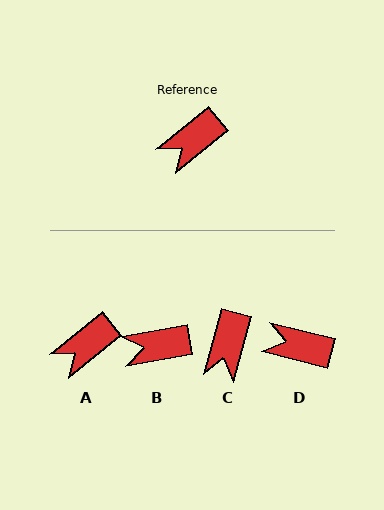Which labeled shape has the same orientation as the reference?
A.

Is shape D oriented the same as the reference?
No, it is off by about 53 degrees.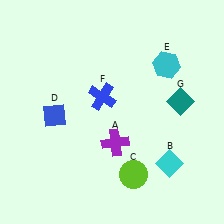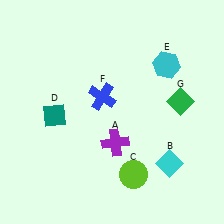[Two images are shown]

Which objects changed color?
D changed from blue to teal. G changed from teal to green.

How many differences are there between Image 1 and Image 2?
There are 2 differences between the two images.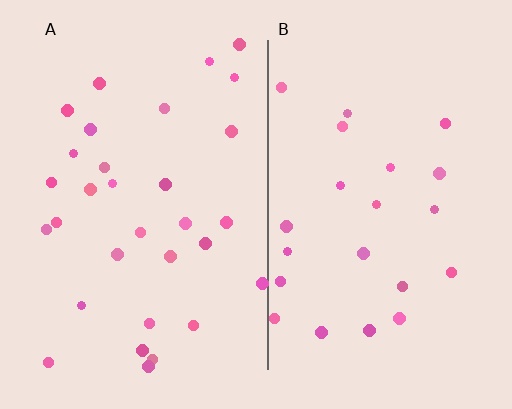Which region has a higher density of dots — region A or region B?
A (the left).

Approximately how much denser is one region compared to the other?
Approximately 1.4× — region A over region B.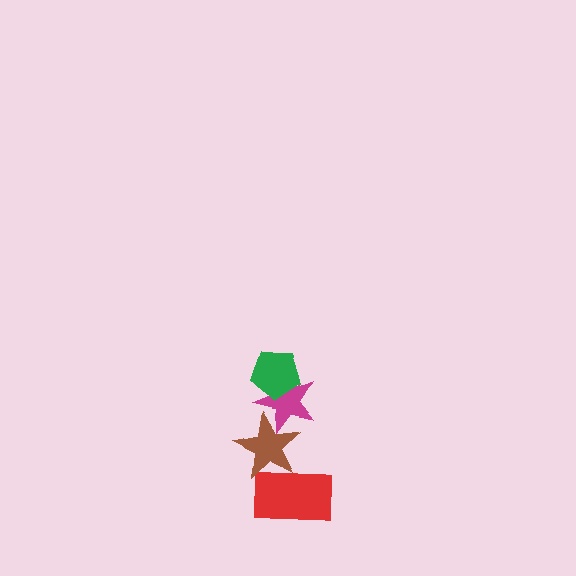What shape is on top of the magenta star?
The green pentagon is on top of the magenta star.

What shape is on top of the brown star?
The magenta star is on top of the brown star.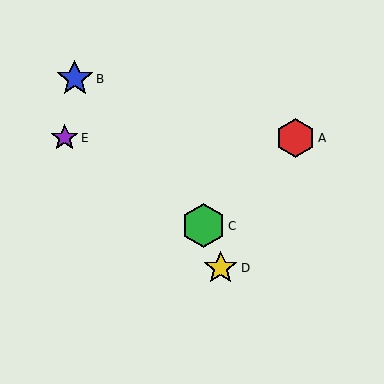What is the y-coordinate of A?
Object A is at y≈138.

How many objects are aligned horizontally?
2 objects (A, E) are aligned horizontally.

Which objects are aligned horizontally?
Objects A, E are aligned horizontally.